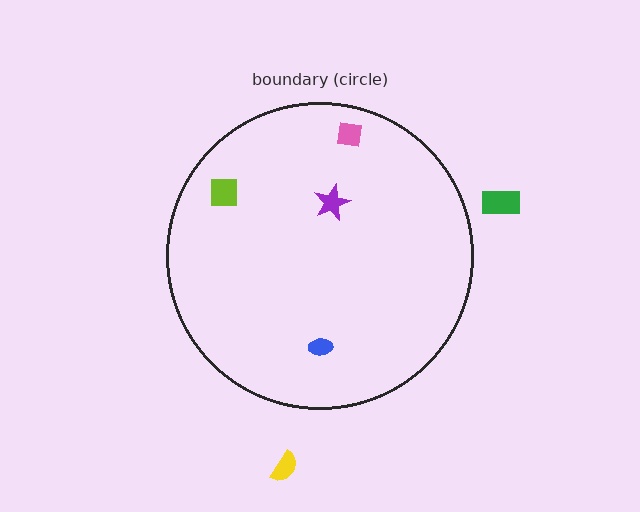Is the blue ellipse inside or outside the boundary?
Inside.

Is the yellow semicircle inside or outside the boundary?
Outside.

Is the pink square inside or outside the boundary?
Inside.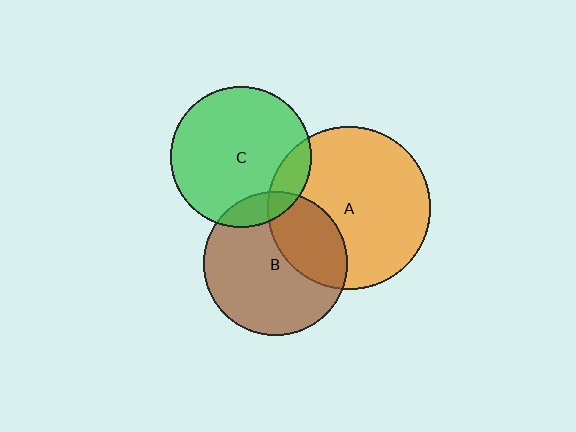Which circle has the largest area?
Circle A (orange).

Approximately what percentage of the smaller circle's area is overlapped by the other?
Approximately 30%.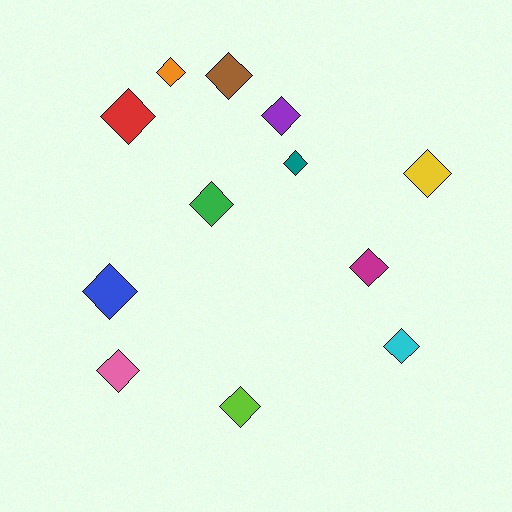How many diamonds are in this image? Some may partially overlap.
There are 12 diamonds.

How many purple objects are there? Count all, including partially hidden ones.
There is 1 purple object.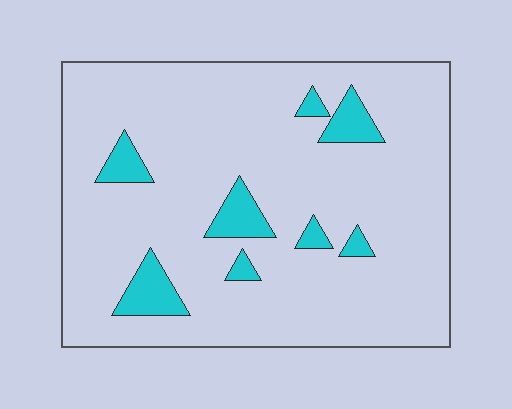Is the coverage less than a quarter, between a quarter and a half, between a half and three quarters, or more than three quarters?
Less than a quarter.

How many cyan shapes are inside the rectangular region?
8.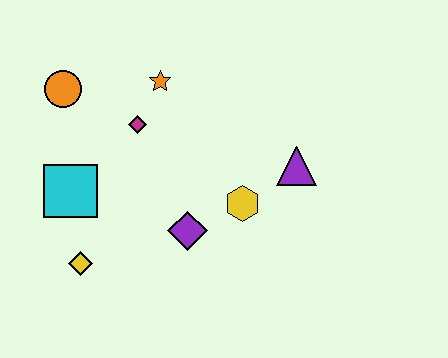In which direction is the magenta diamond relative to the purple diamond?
The magenta diamond is above the purple diamond.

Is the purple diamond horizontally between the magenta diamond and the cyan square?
No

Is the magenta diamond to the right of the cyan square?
Yes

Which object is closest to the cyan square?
The yellow diamond is closest to the cyan square.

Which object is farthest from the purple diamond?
The orange circle is farthest from the purple diamond.